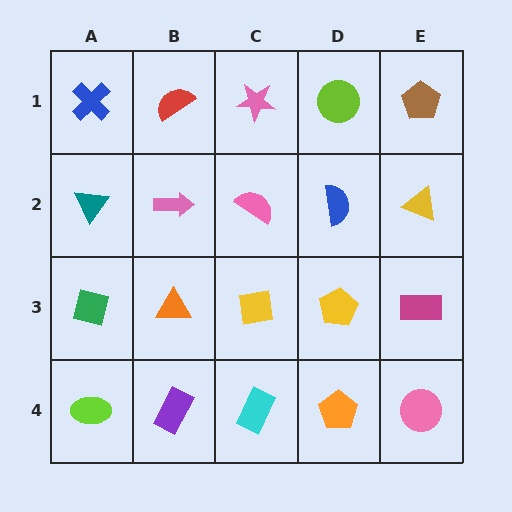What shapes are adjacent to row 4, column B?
An orange triangle (row 3, column B), a lime ellipse (row 4, column A), a cyan rectangle (row 4, column C).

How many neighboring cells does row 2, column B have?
4.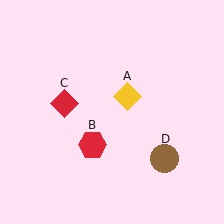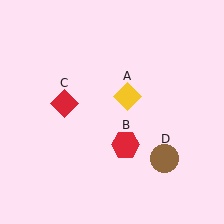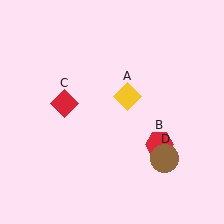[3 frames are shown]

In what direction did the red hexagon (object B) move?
The red hexagon (object B) moved right.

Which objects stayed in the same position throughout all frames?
Yellow diamond (object A) and red diamond (object C) and brown circle (object D) remained stationary.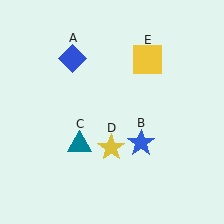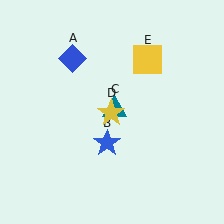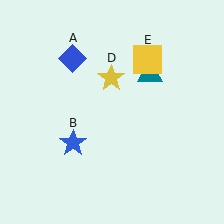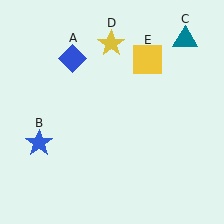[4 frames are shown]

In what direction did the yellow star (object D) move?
The yellow star (object D) moved up.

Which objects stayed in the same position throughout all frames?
Blue diamond (object A) and yellow square (object E) remained stationary.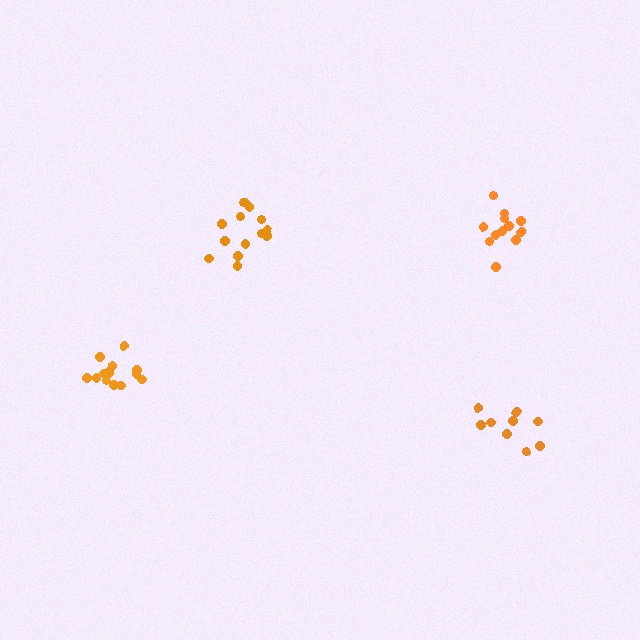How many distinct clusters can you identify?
There are 4 distinct clusters.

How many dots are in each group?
Group 1: 12 dots, Group 2: 15 dots, Group 3: 9 dots, Group 4: 13 dots (49 total).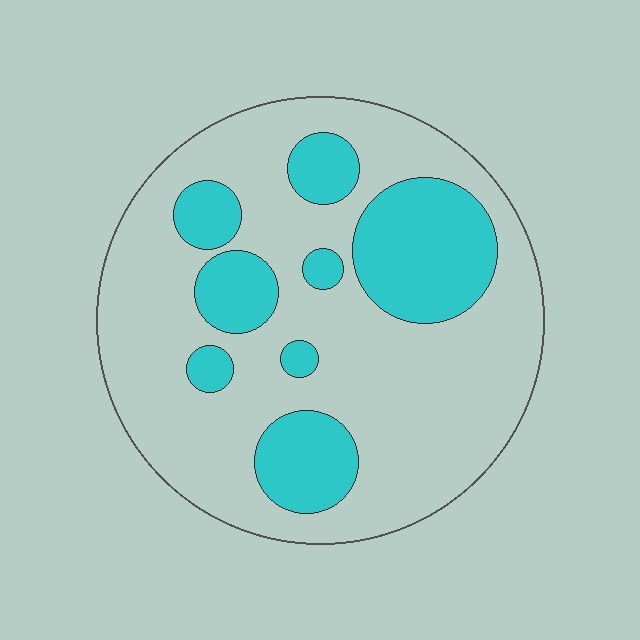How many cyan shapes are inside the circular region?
8.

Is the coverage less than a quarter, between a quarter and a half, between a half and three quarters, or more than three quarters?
Between a quarter and a half.